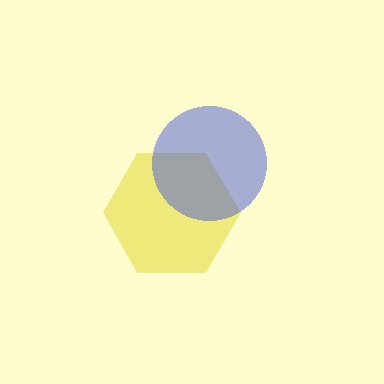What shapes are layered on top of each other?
The layered shapes are: a yellow hexagon, a blue circle.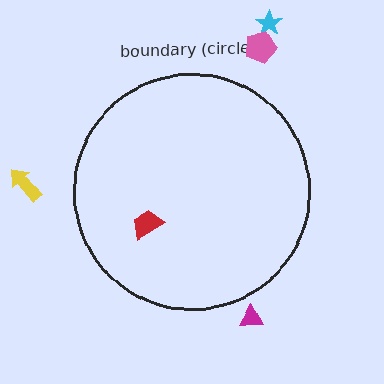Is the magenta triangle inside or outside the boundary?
Outside.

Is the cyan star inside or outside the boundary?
Outside.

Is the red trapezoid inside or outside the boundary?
Inside.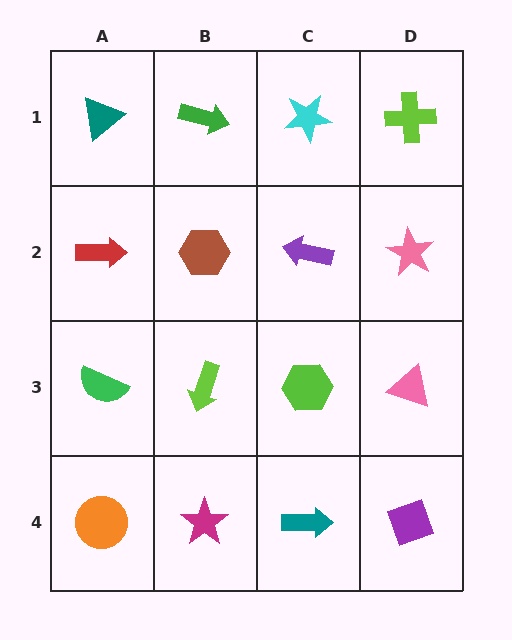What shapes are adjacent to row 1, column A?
A red arrow (row 2, column A), a green arrow (row 1, column B).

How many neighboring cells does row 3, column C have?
4.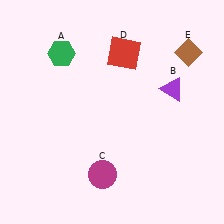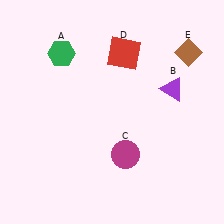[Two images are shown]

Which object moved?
The magenta circle (C) moved right.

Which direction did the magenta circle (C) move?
The magenta circle (C) moved right.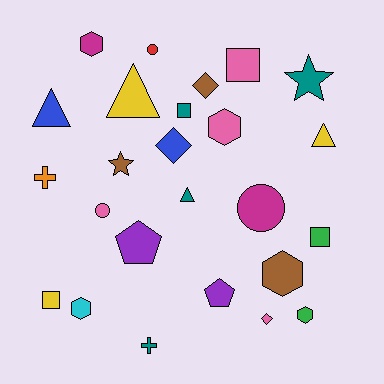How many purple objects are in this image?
There are 2 purple objects.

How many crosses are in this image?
There are 2 crosses.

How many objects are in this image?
There are 25 objects.